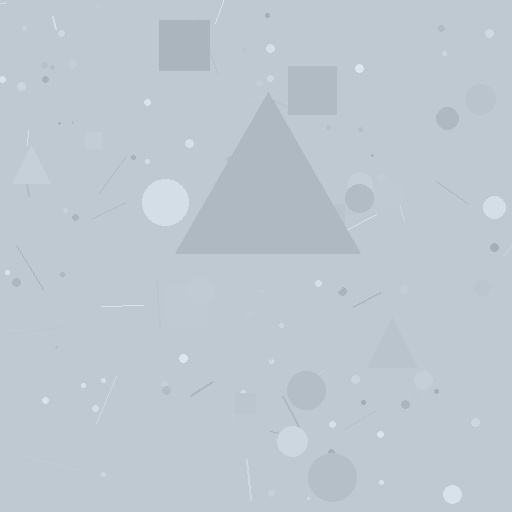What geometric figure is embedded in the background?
A triangle is embedded in the background.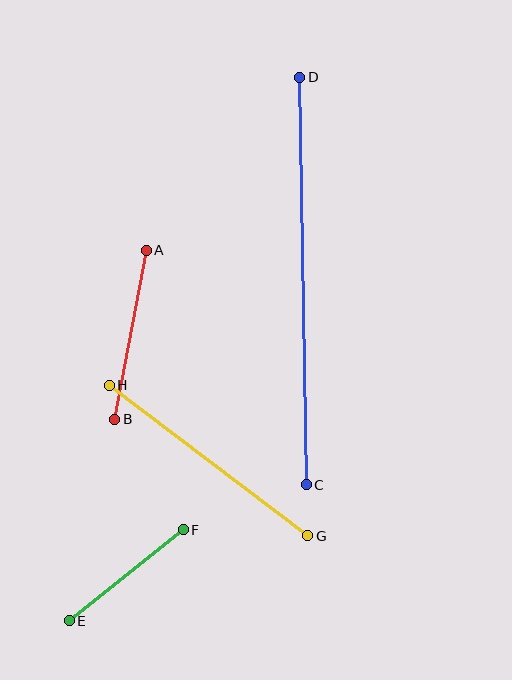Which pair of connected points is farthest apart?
Points C and D are farthest apart.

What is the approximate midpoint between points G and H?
The midpoint is at approximately (209, 460) pixels.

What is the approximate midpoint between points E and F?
The midpoint is at approximately (126, 575) pixels.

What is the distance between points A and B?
The distance is approximately 172 pixels.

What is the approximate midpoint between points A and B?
The midpoint is at approximately (130, 335) pixels.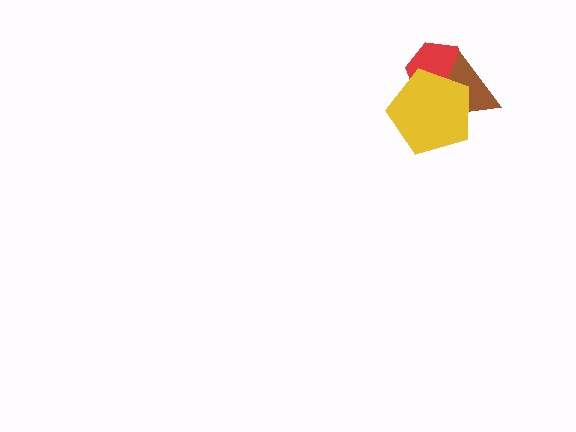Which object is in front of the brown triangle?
The yellow pentagon is in front of the brown triangle.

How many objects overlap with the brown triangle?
2 objects overlap with the brown triangle.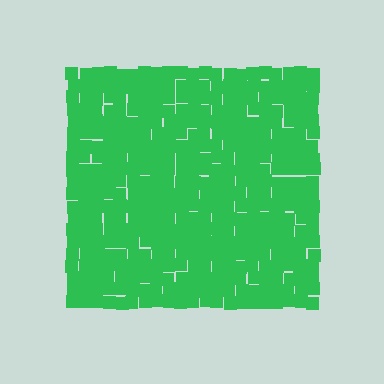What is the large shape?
The large shape is a square.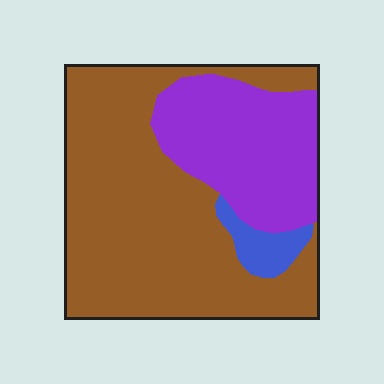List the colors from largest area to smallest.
From largest to smallest: brown, purple, blue.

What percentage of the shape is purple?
Purple covers about 30% of the shape.